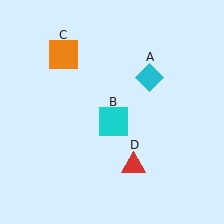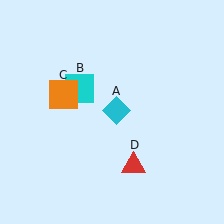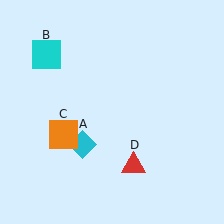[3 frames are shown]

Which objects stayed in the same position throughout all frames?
Red triangle (object D) remained stationary.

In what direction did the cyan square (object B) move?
The cyan square (object B) moved up and to the left.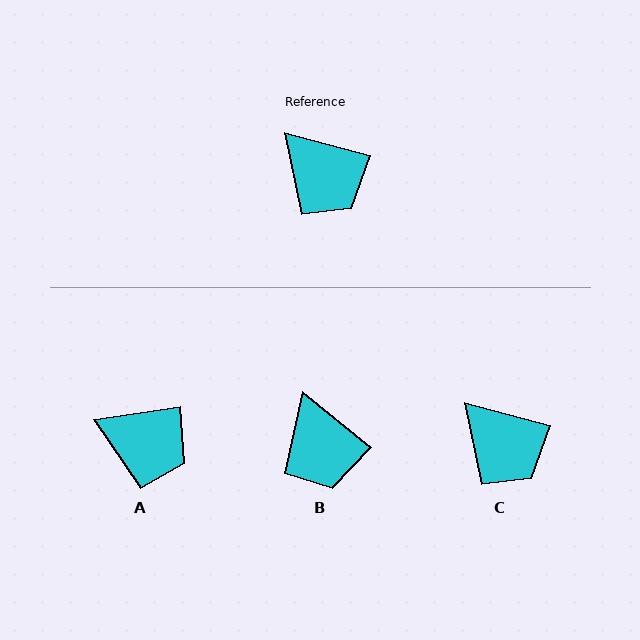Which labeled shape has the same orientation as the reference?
C.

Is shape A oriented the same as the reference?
No, it is off by about 23 degrees.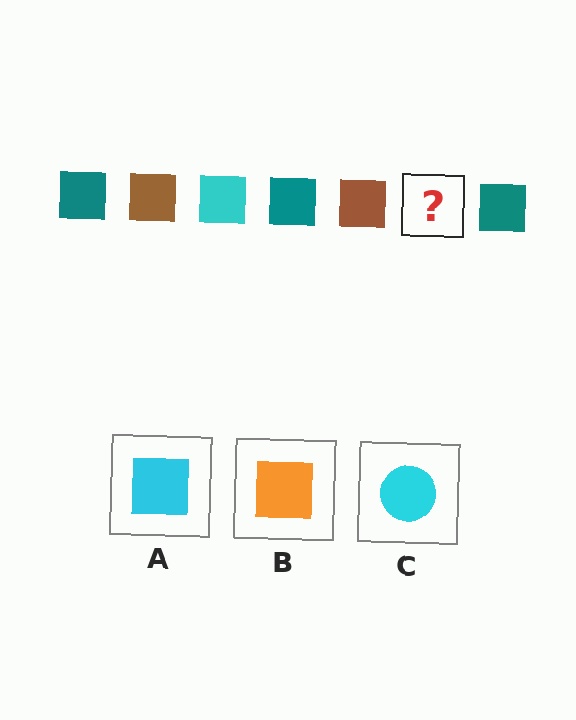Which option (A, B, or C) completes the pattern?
A.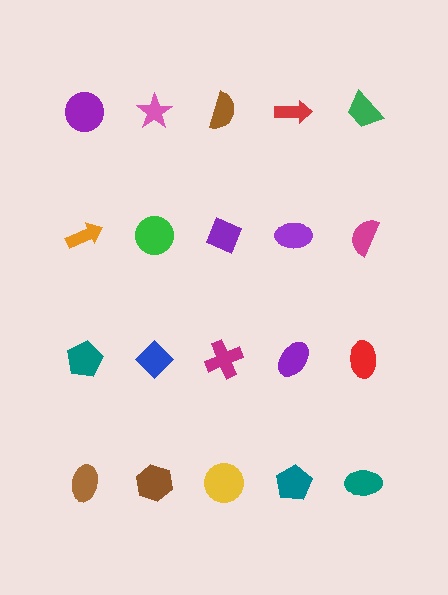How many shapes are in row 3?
5 shapes.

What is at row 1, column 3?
A brown semicircle.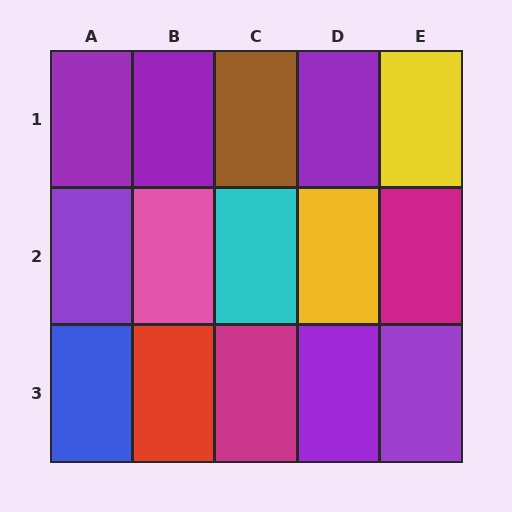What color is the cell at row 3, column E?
Purple.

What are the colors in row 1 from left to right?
Purple, purple, brown, purple, yellow.